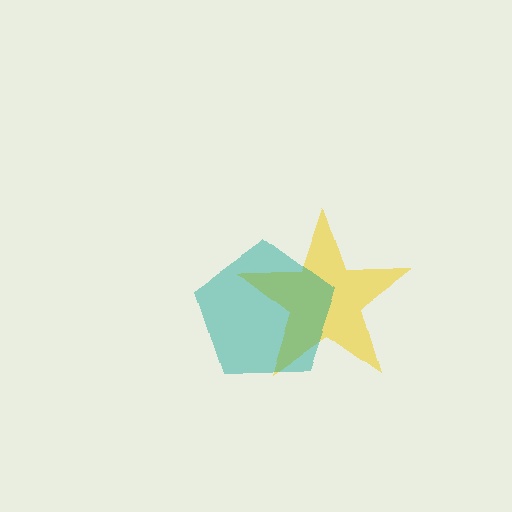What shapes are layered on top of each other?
The layered shapes are: a yellow star, a teal pentagon.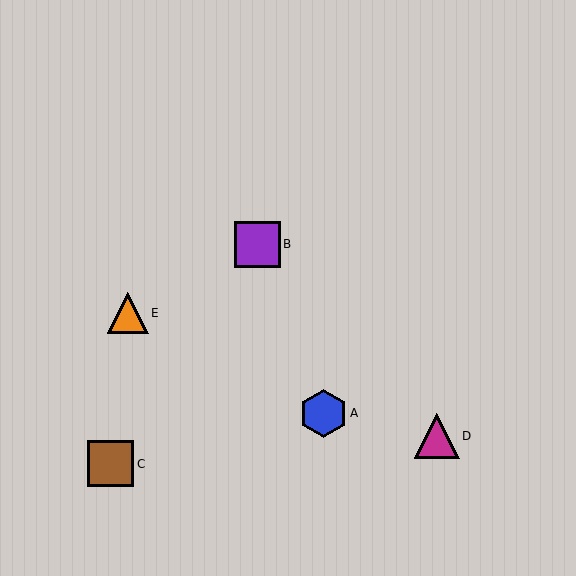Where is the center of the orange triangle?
The center of the orange triangle is at (128, 313).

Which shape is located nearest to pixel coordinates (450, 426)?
The magenta triangle (labeled D) at (437, 436) is nearest to that location.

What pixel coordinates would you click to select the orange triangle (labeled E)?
Click at (128, 313) to select the orange triangle E.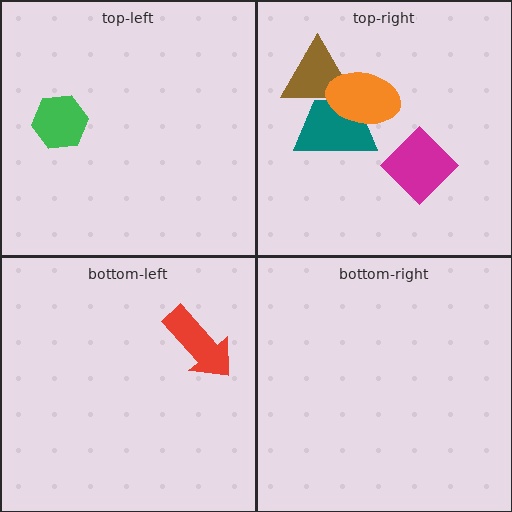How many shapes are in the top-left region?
1.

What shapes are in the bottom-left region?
The red arrow.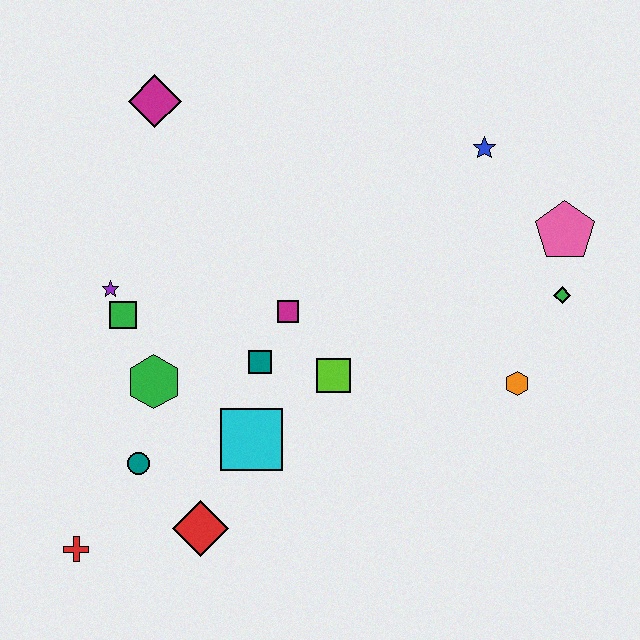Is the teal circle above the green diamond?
No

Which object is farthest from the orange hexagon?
The red cross is farthest from the orange hexagon.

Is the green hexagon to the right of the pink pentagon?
No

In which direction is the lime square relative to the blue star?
The lime square is below the blue star.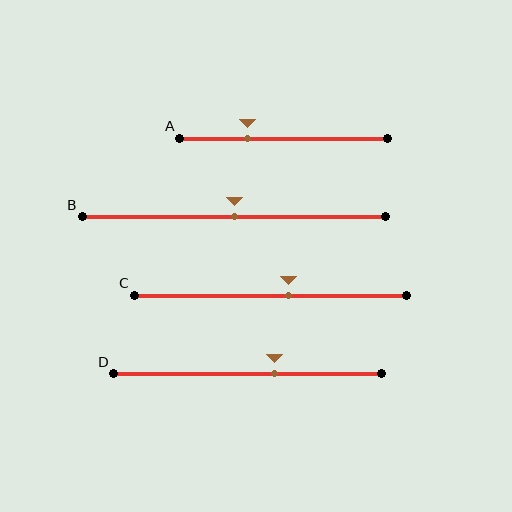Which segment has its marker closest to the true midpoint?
Segment B has its marker closest to the true midpoint.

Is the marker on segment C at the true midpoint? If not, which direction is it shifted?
No, the marker on segment C is shifted to the right by about 7% of the segment length.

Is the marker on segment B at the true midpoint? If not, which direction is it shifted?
Yes, the marker on segment B is at the true midpoint.